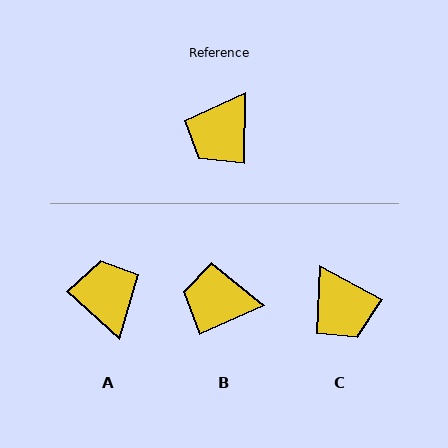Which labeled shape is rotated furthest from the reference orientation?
A, about 131 degrees away.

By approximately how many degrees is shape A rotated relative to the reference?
Approximately 131 degrees clockwise.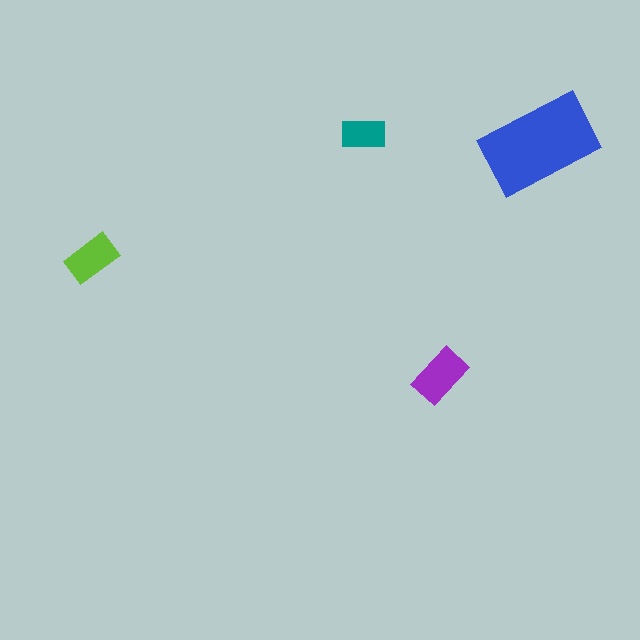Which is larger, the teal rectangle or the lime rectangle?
The lime one.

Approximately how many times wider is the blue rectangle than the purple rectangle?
About 2 times wider.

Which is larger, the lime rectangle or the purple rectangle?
The purple one.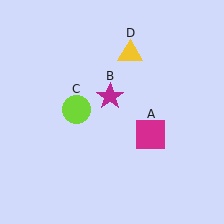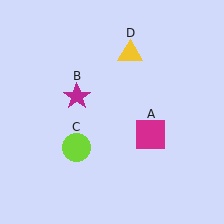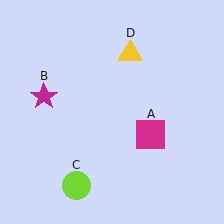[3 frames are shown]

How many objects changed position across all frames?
2 objects changed position: magenta star (object B), lime circle (object C).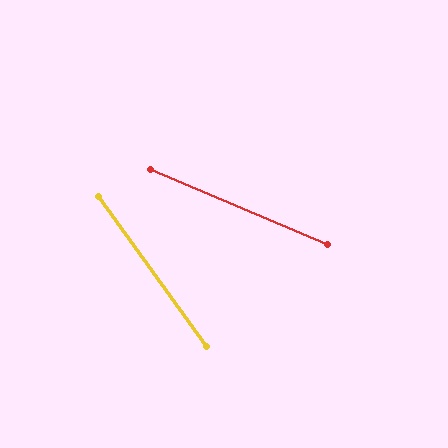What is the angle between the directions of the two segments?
Approximately 31 degrees.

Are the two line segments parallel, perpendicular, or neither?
Neither parallel nor perpendicular — they differ by about 31°.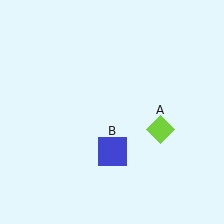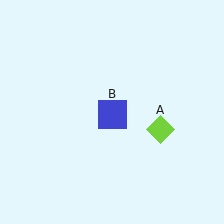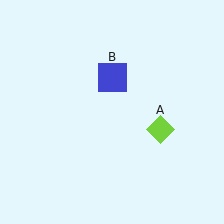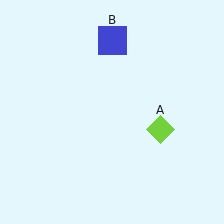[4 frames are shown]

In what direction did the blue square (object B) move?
The blue square (object B) moved up.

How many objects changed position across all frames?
1 object changed position: blue square (object B).